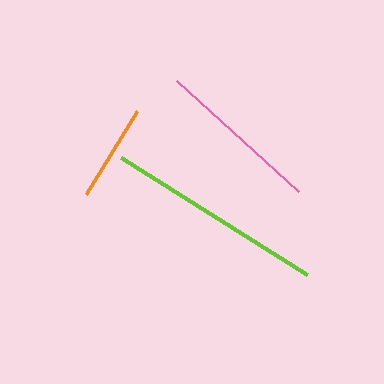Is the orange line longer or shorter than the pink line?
The pink line is longer than the orange line.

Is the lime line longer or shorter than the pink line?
The lime line is longer than the pink line.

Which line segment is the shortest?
The orange line is the shortest at approximately 97 pixels.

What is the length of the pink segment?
The pink segment is approximately 165 pixels long.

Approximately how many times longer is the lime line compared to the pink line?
The lime line is approximately 1.3 times the length of the pink line.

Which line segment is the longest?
The lime line is the longest at approximately 220 pixels.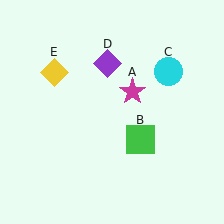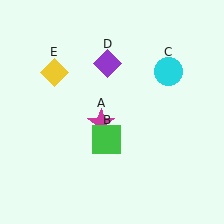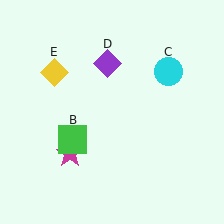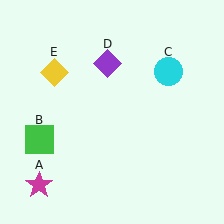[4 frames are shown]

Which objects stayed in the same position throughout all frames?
Cyan circle (object C) and purple diamond (object D) and yellow diamond (object E) remained stationary.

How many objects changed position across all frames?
2 objects changed position: magenta star (object A), green square (object B).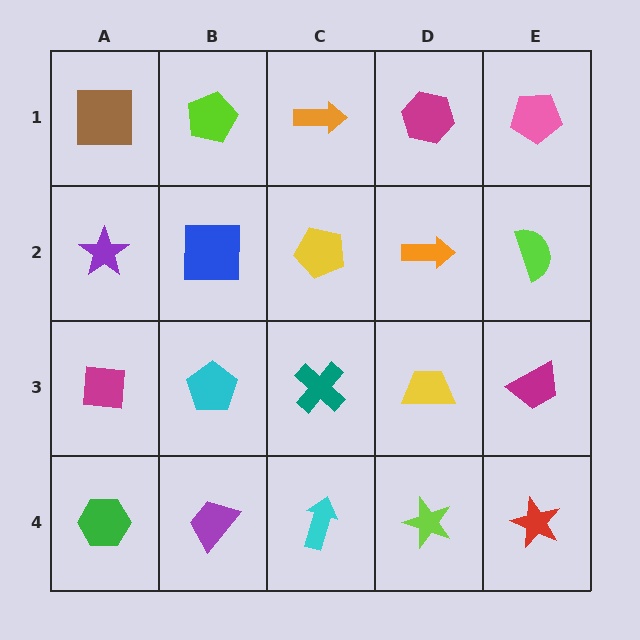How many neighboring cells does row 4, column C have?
3.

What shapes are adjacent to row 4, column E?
A magenta trapezoid (row 3, column E), a lime star (row 4, column D).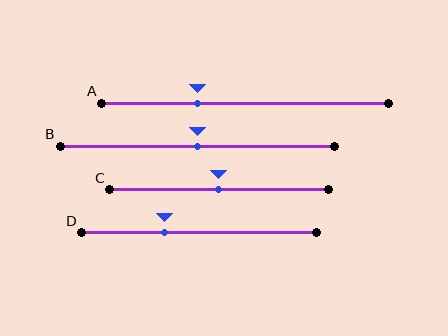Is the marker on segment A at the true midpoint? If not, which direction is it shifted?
No, the marker on segment A is shifted to the left by about 16% of the segment length.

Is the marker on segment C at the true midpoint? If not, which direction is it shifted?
Yes, the marker on segment C is at the true midpoint.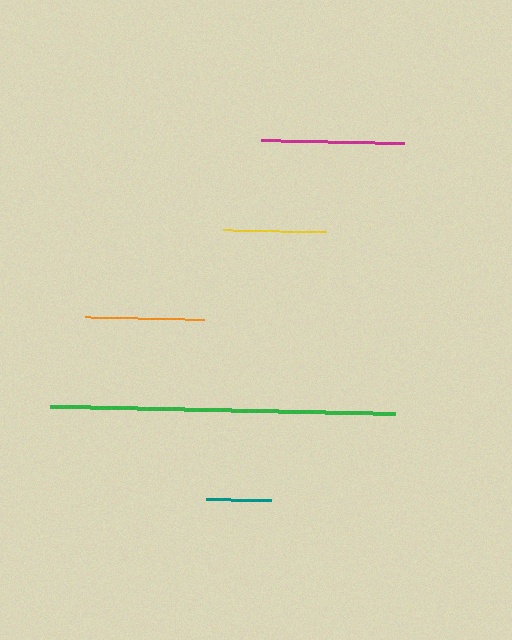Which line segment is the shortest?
The teal line is the shortest at approximately 65 pixels.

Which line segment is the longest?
The green line is the longest at approximately 345 pixels.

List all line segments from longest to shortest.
From longest to shortest: green, magenta, orange, yellow, teal.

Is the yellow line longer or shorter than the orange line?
The orange line is longer than the yellow line.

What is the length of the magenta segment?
The magenta segment is approximately 143 pixels long.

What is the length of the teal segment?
The teal segment is approximately 65 pixels long.